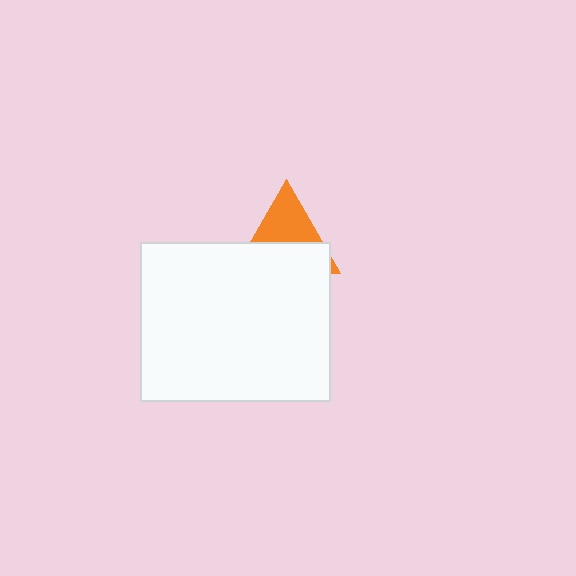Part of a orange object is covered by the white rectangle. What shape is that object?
It is a triangle.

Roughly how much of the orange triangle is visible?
About half of it is visible (roughly 45%).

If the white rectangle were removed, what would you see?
You would see the complete orange triangle.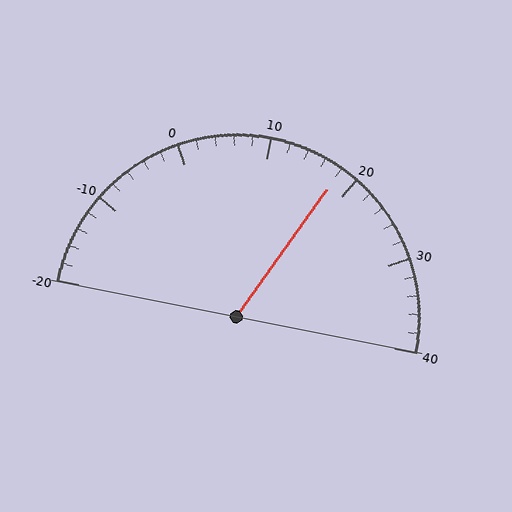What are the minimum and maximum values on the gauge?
The gauge ranges from -20 to 40.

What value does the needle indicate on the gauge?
The needle indicates approximately 18.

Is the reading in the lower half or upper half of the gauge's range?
The reading is in the upper half of the range (-20 to 40).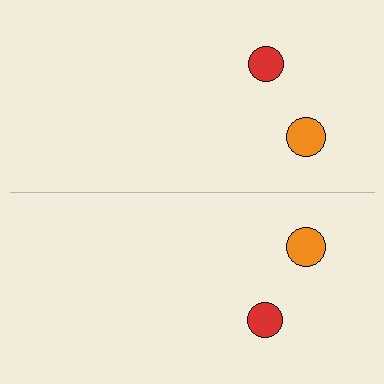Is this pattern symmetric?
Yes, this pattern has bilateral (reflection) symmetry.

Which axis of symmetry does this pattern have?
The pattern has a horizontal axis of symmetry running through the center of the image.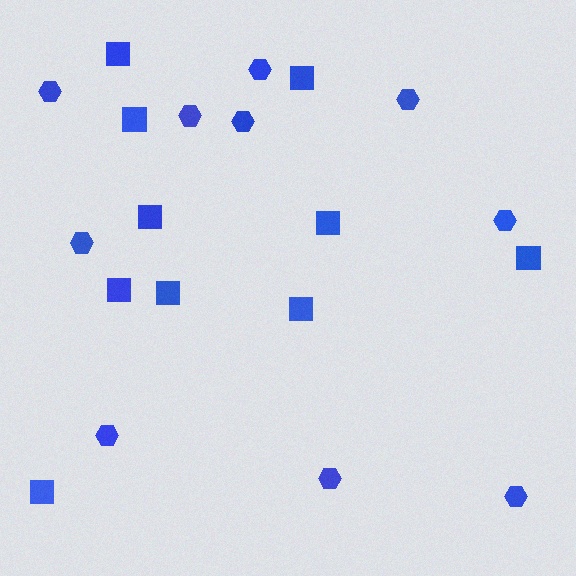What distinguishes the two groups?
There are 2 groups: one group of squares (10) and one group of hexagons (10).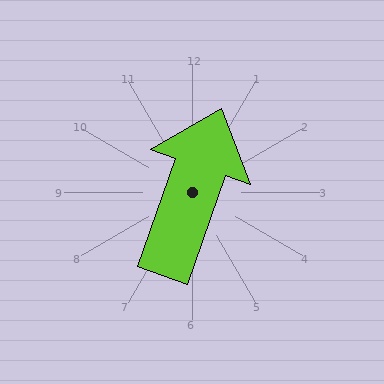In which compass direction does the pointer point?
North.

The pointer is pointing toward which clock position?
Roughly 1 o'clock.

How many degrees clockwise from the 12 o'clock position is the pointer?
Approximately 20 degrees.